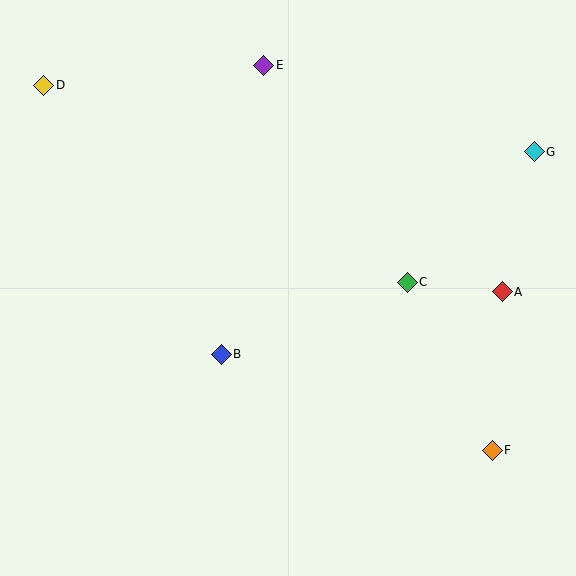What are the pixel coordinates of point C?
Point C is at (407, 282).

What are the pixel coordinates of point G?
Point G is at (534, 152).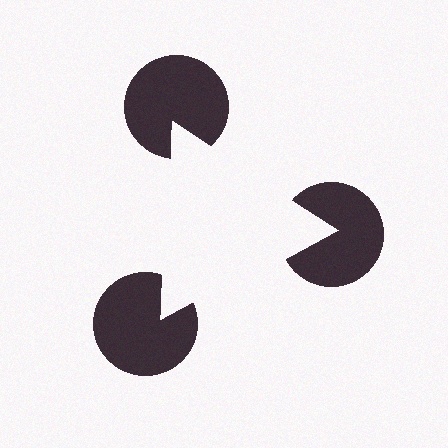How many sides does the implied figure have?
3 sides.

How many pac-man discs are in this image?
There are 3 — one at each vertex of the illusory triangle.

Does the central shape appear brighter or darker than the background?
It typically appears slightly brighter than the background, even though no actual brightness change is drawn.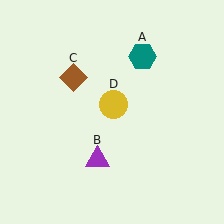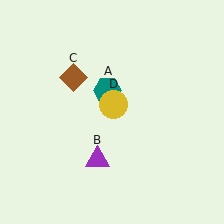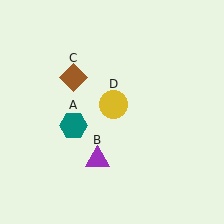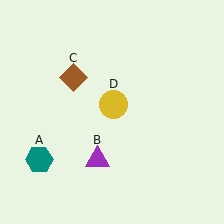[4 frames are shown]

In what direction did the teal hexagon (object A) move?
The teal hexagon (object A) moved down and to the left.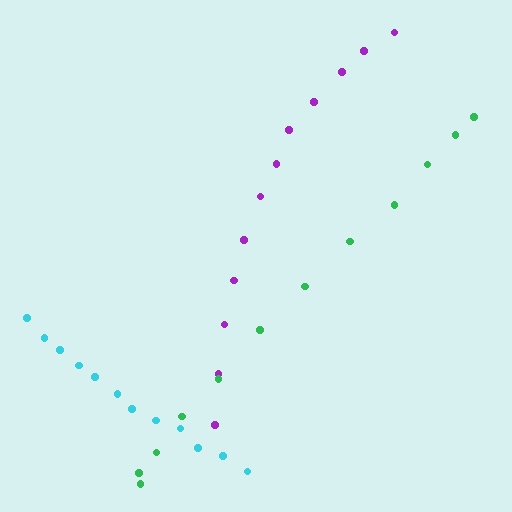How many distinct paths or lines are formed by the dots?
There are 3 distinct paths.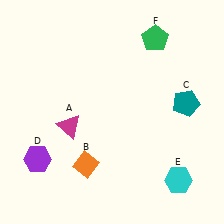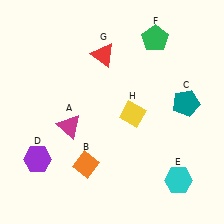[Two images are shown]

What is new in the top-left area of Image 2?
A red triangle (G) was added in the top-left area of Image 2.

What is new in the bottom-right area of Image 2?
A yellow diamond (H) was added in the bottom-right area of Image 2.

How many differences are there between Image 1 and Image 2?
There are 2 differences between the two images.